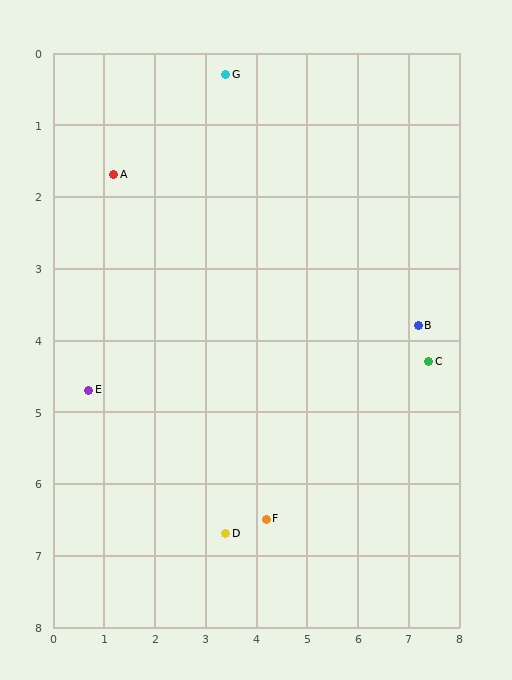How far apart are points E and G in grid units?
Points E and G are about 5.2 grid units apart.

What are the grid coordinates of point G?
Point G is at approximately (3.4, 0.3).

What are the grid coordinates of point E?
Point E is at approximately (0.7, 4.7).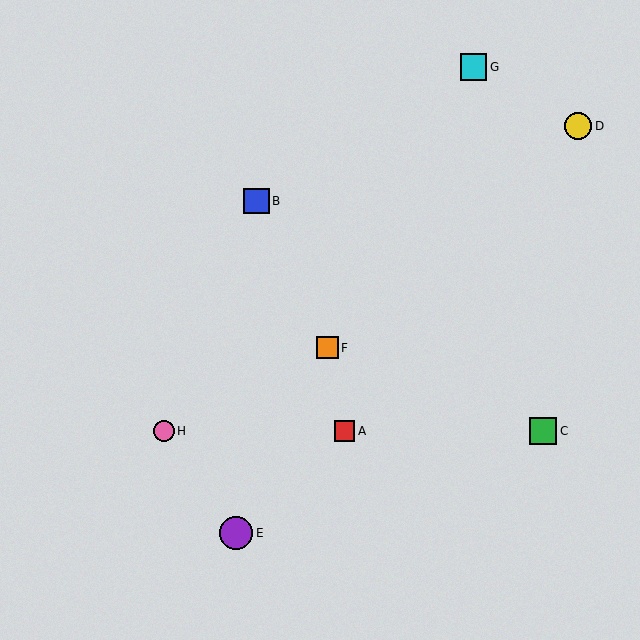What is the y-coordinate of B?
Object B is at y≈201.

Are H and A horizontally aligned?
Yes, both are at y≈431.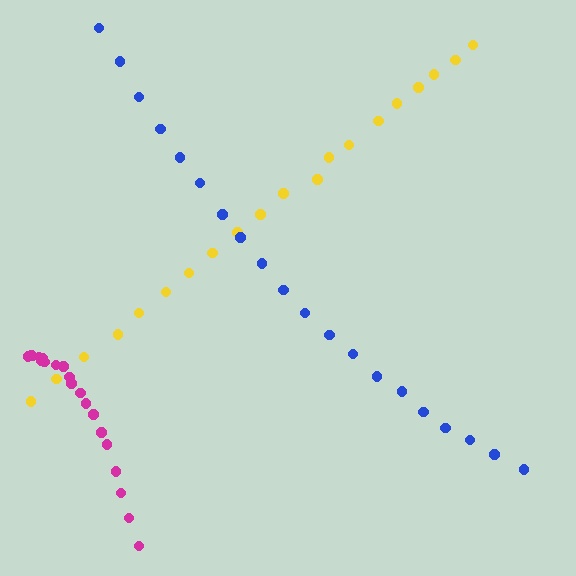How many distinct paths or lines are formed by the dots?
There are 3 distinct paths.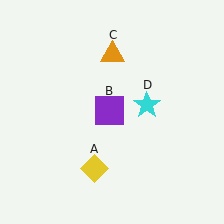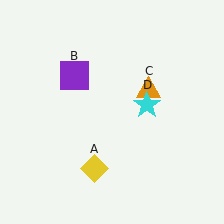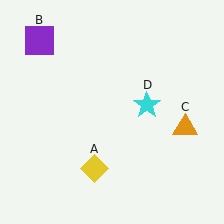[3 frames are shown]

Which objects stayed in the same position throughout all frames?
Yellow diamond (object A) and cyan star (object D) remained stationary.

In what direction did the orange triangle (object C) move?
The orange triangle (object C) moved down and to the right.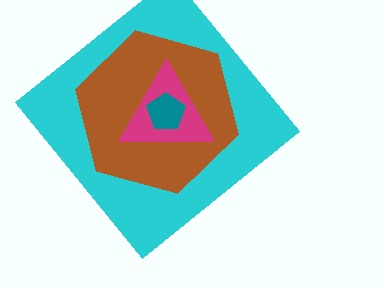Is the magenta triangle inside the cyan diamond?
Yes.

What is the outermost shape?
The cyan diamond.